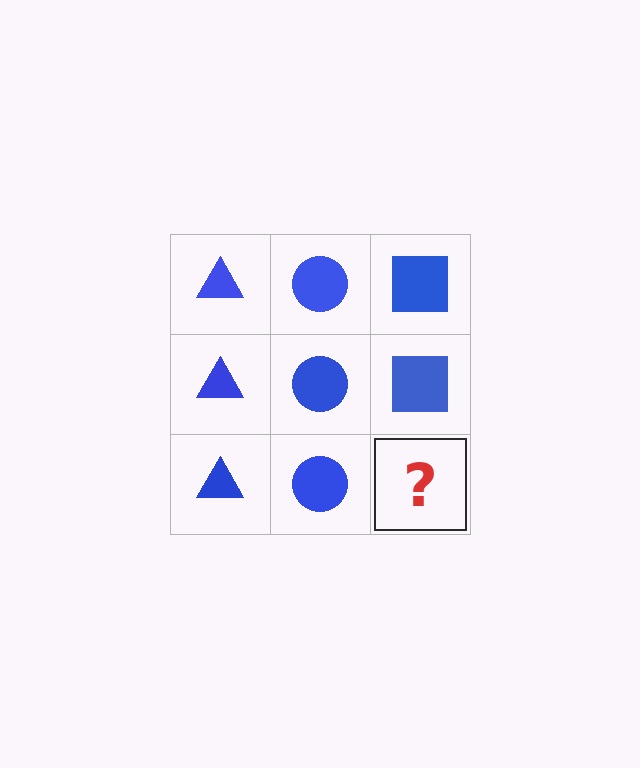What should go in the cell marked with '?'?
The missing cell should contain a blue square.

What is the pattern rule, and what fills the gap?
The rule is that each column has a consistent shape. The gap should be filled with a blue square.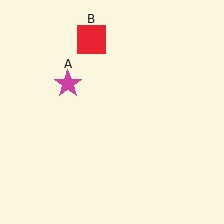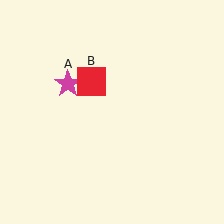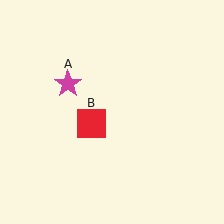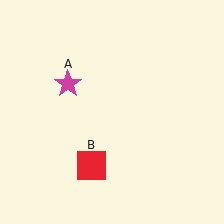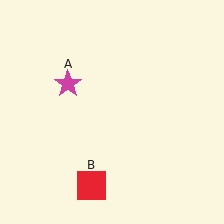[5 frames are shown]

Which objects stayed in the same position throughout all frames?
Magenta star (object A) remained stationary.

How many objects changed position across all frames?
1 object changed position: red square (object B).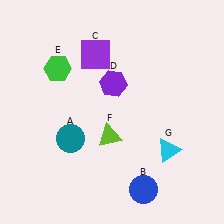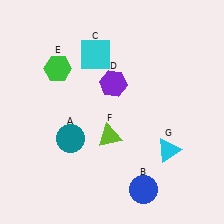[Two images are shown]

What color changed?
The square (C) changed from purple in Image 1 to cyan in Image 2.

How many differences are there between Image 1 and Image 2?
There is 1 difference between the two images.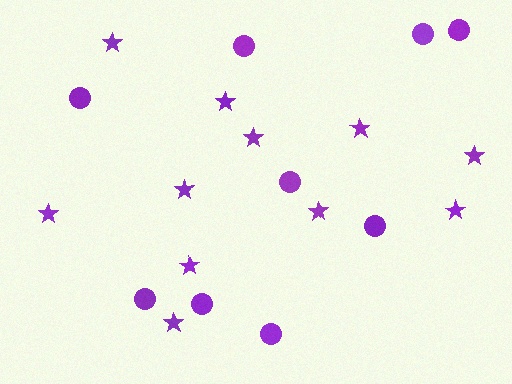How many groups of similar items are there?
There are 2 groups: one group of circles (9) and one group of stars (11).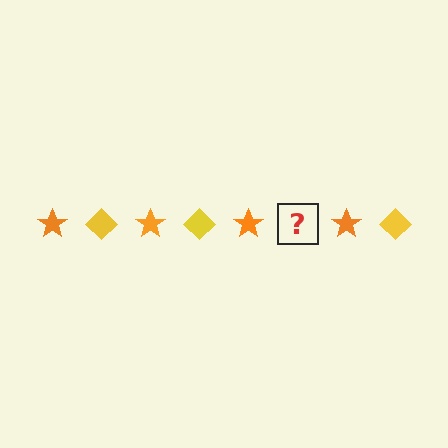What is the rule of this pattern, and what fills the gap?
The rule is that the pattern alternates between orange star and yellow diamond. The gap should be filled with a yellow diamond.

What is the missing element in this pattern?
The missing element is a yellow diamond.